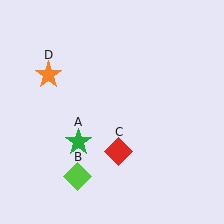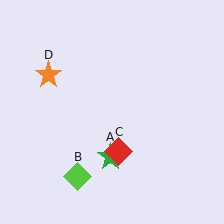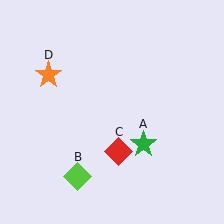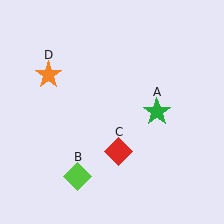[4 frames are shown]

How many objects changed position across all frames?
1 object changed position: green star (object A).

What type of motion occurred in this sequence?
The green star (object A) rotated counterclockwise around the center of the scene.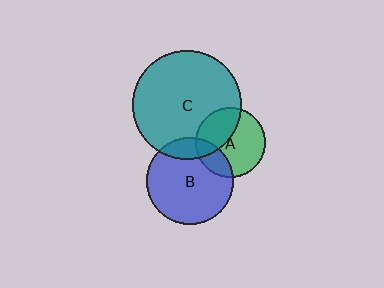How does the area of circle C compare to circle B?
Approximately 1.6 times.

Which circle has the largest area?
Circle C (teal).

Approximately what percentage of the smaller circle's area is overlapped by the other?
Approximately 15%.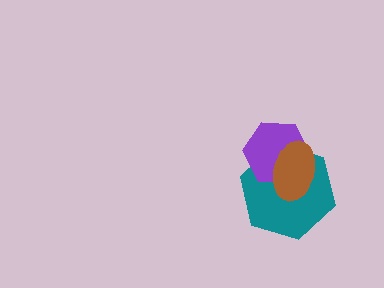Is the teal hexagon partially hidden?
Yes, it is partially covered by another shape.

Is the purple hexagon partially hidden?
Yes, it is partially covered by another shape.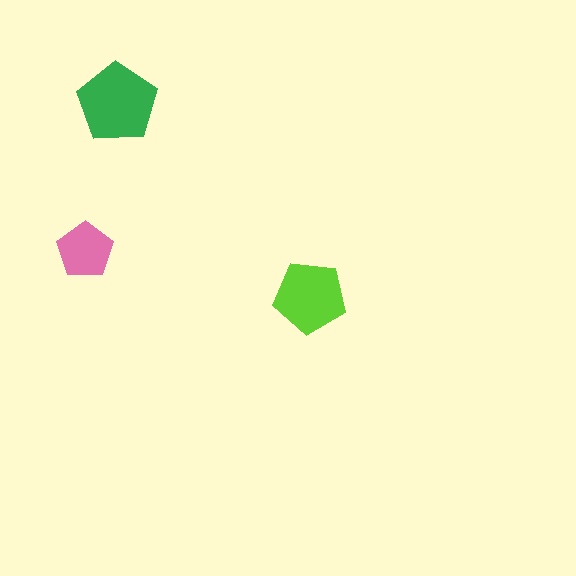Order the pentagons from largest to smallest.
the green one, the lime one, the pink one.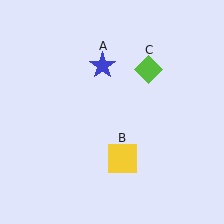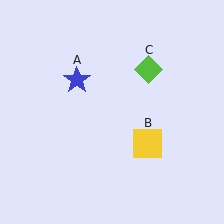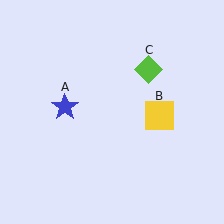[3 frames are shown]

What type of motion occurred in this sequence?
The blue star (object A), yellow square (object B) rotated counterclockwise around the center of the scene.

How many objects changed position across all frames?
2 objects changed position: blue star (object A), yellow square (object B).